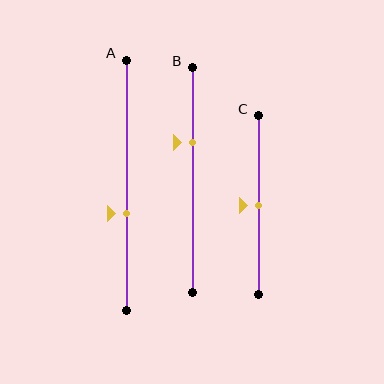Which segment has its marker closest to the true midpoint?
Segment C has its marker closest to the true midpoint.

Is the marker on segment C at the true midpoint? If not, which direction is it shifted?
Yes, the marker on segment C is at the true midpoint.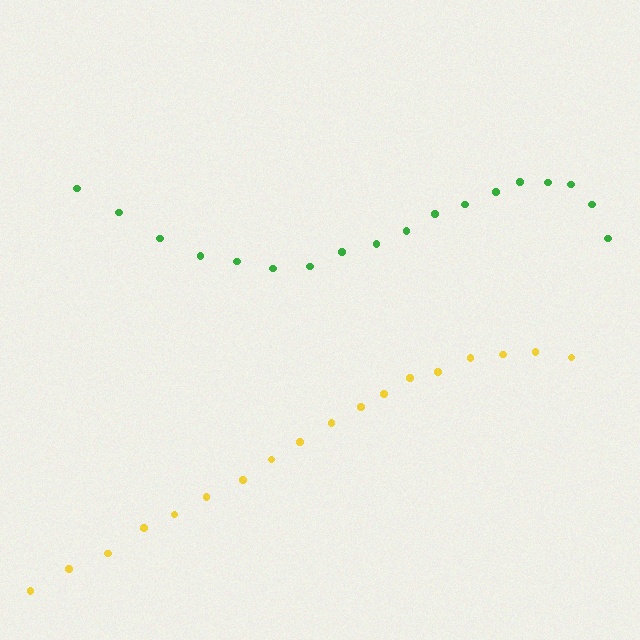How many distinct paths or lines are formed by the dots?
There are 2 distinct paths.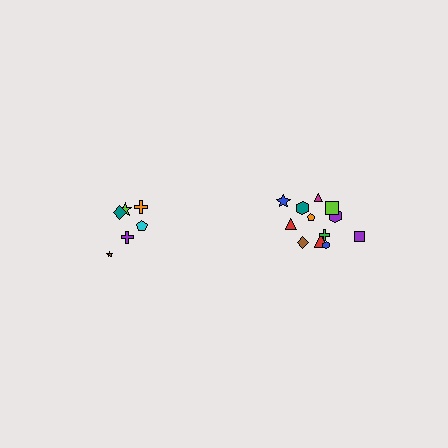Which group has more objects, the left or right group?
The right group.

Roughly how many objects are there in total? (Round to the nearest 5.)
Roughly 20 objects in total.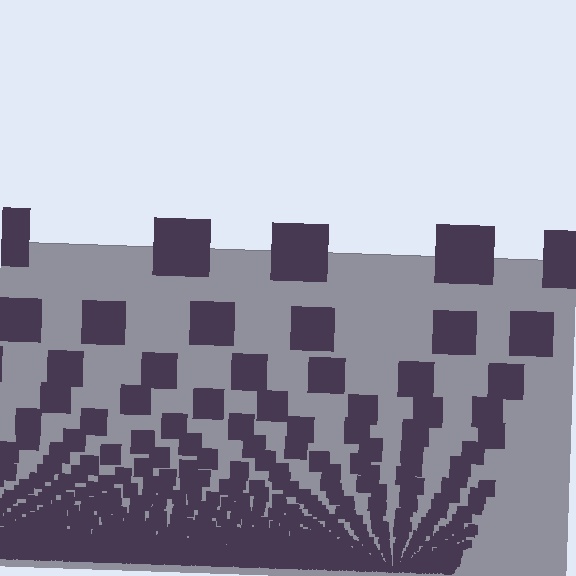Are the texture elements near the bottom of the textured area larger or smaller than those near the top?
Smaller. The gradient is inverted — elements near the bottom are smaller and denser.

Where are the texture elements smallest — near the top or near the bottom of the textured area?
Near the bottom.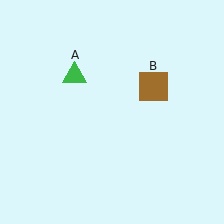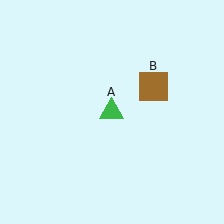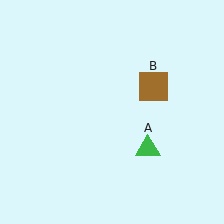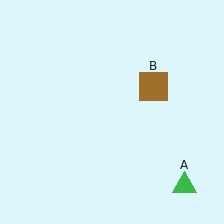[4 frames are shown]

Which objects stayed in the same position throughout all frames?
Brown square (object B) remained stationary.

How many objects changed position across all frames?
1 object changed position: green triangle (object A).